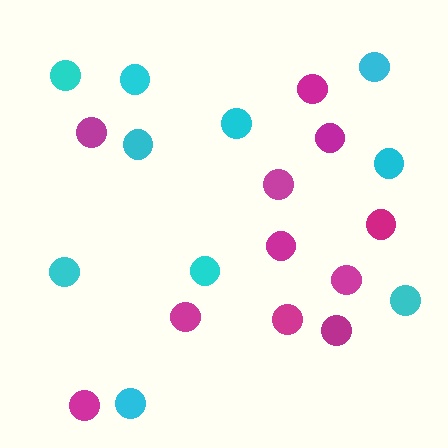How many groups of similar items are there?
There are 2 groups: one group of magenta circles (11) and one group of cyan circles (10).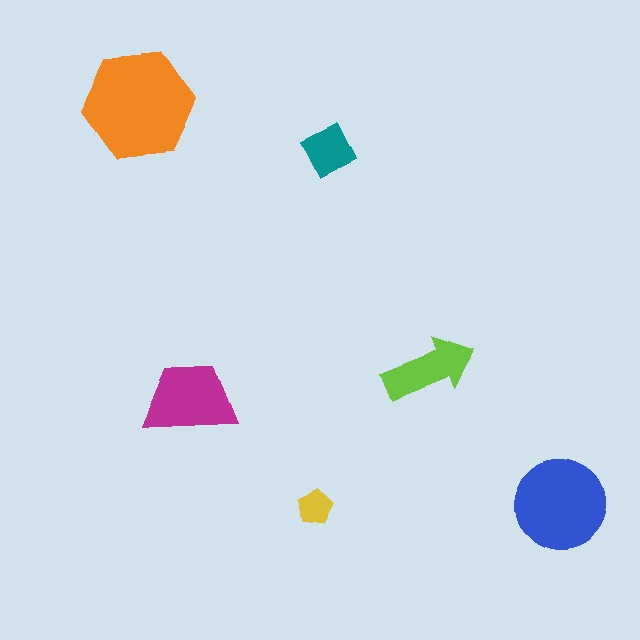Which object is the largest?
The orange hexagon.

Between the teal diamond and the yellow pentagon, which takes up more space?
The teal diamond.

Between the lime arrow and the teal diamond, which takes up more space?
The lime arrow.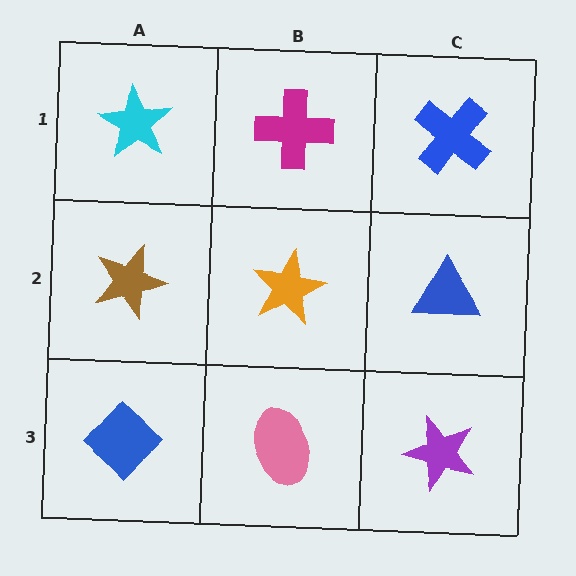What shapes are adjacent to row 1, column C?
A blue triangle (row 2, column C), a magenta cross (row 1, column B).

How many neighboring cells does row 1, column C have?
2.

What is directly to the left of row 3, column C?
A pink ellipse.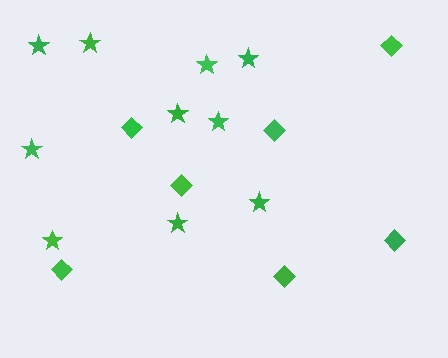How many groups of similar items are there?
There are 2 groups: one group of stars (10) and one group of diamonds (7).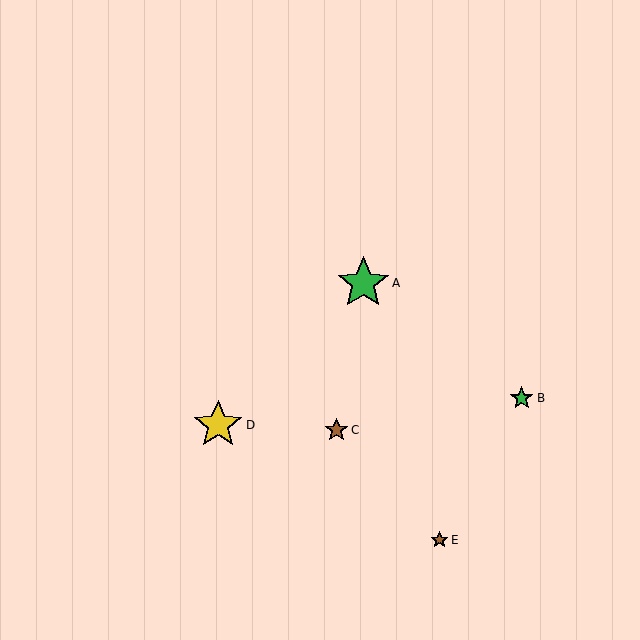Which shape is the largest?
The green star (labeled A) is the largest.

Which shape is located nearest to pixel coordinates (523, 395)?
The green star (labeled B) at (522, 398) is nearest to that location.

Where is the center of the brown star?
The center of the brown star is at (337, 430).